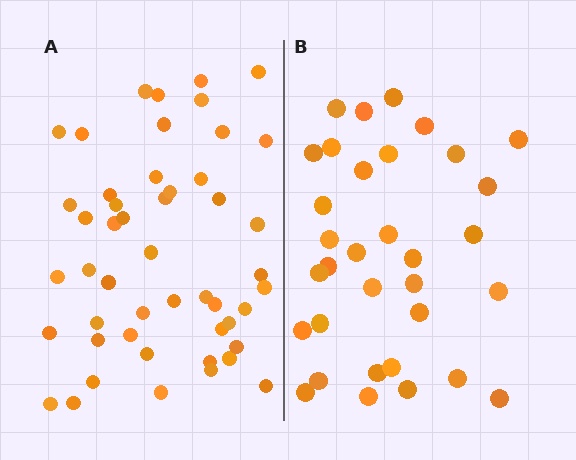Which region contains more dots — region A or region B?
Region A (the left region) has more dots.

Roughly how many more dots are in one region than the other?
Region A has approximately 15 more dots than region B.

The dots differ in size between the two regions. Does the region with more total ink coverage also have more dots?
No. Region B has more total ink coverage because its dots are larger, but region A actually contains more individual dots. Total area can be misleading — the number of items is what matters here.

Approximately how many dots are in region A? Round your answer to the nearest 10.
About 50 dots. (The exact count is 49, which rounds to 50.)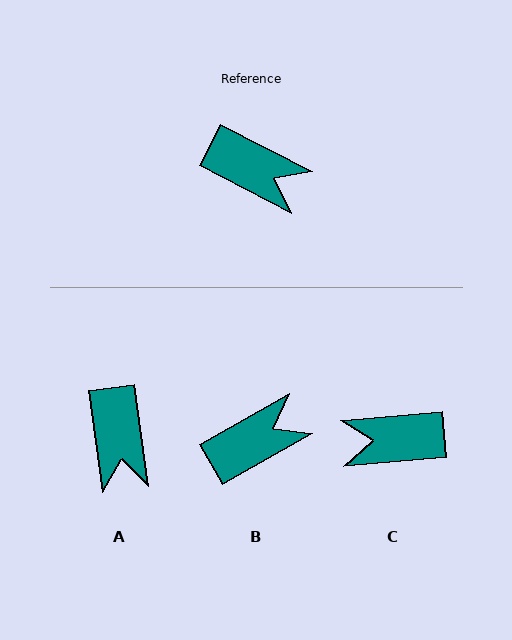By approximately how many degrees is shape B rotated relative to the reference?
Approximately 57 degrees counter-clockwise.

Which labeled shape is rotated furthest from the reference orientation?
C, about 148 degrees away.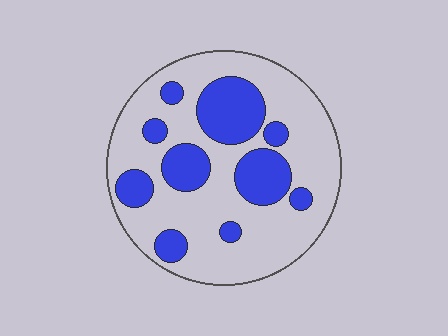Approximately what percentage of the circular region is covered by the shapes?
Approximately 30%.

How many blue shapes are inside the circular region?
10.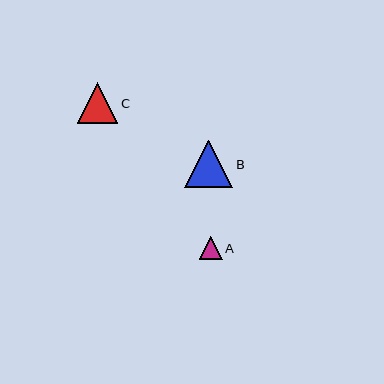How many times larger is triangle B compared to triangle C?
Triangle B is approximately 1.2 times the size of triangle C.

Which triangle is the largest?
Triangle B is the largest with a size of approximately 48 pixels.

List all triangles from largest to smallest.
From largest to smallest: B, C, A.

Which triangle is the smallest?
Triangle A is the smallest with a size of approximately 23 pixels.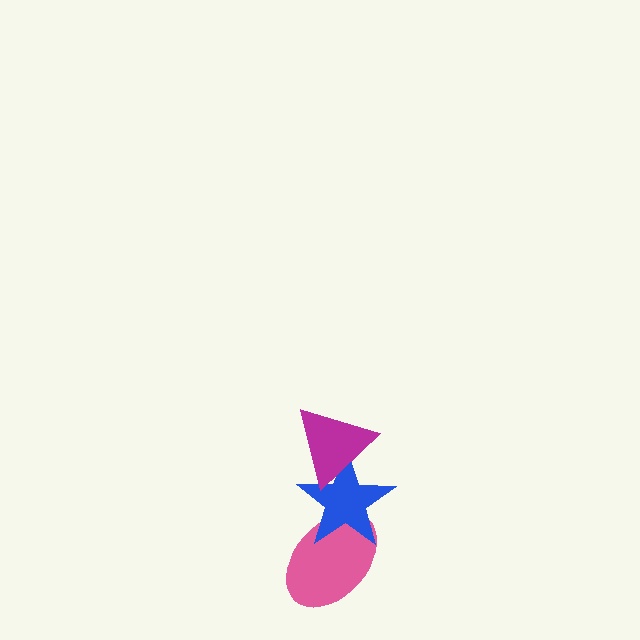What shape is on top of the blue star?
The magenta triangle is on top of the blue star.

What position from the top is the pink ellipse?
The pink ellipse is 3rd from the top.